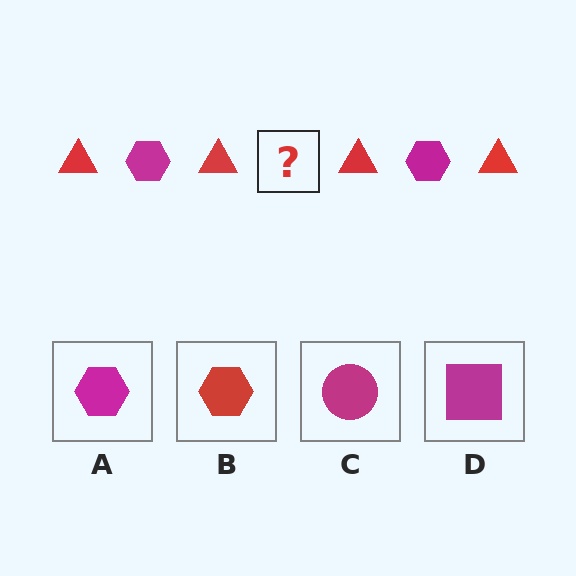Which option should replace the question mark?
Option A.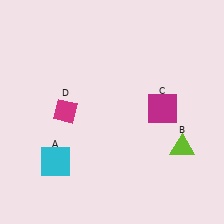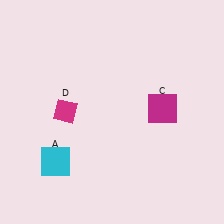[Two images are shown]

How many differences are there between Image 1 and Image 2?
There is 1 difference between the two images.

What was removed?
The lime triangle (B) was removed in Image 2.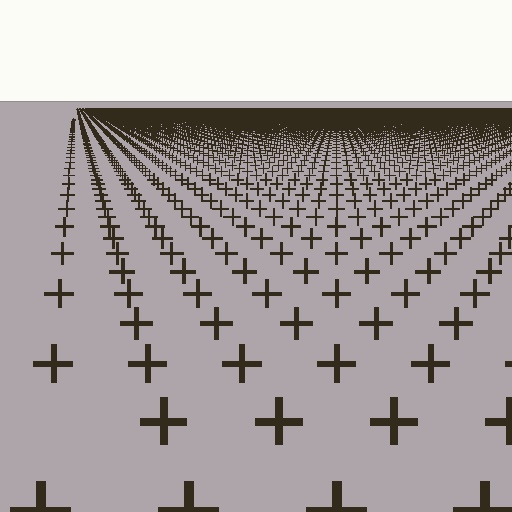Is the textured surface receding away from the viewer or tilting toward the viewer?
The surface is receding away from the viewer. Texture elements get smaller and denser toward the top.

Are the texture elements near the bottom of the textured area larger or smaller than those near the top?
Larger. Near the bottom, elements are closer to the viewer and appear at a bigger on-screen size.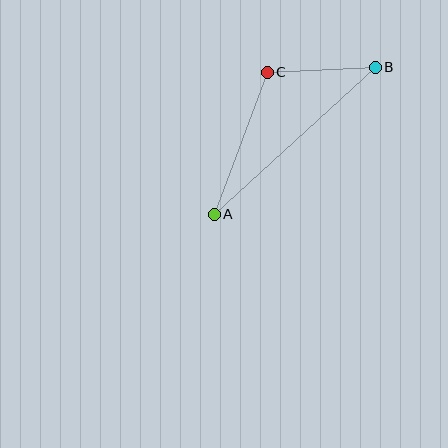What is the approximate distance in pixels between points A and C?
The distance between A and C is approximately 151 pixels.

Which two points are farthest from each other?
Points A and B are farthest from each other.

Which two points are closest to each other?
Points B and C are closest to each other.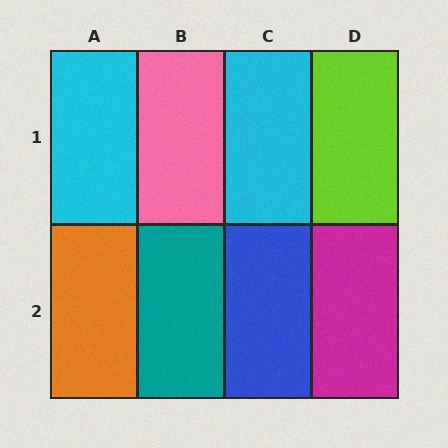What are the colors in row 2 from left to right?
Orange, teal, blue, magenta.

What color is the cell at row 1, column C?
Cyan.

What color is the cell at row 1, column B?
Pink.